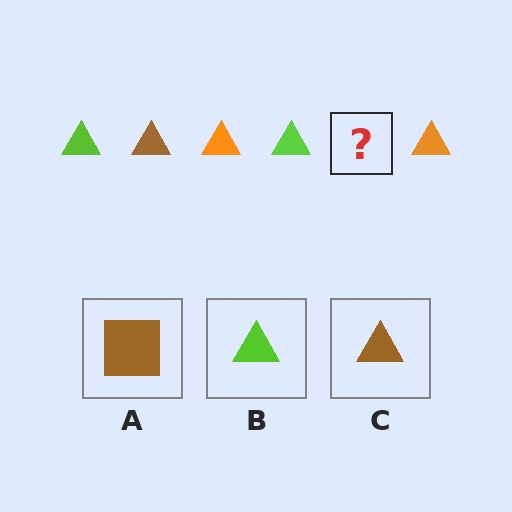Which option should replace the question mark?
Option C.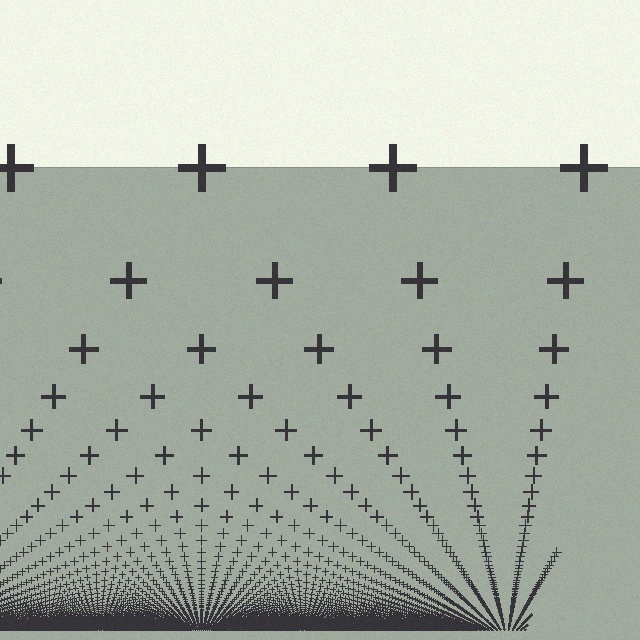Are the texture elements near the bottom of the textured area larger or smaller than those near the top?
Smaller. The gradient is inverted — elements near the bottom are smaller and denser.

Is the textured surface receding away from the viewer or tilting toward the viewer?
The surface appears to tilt toward the viewer. Texture elements get larger and sparser toward the top.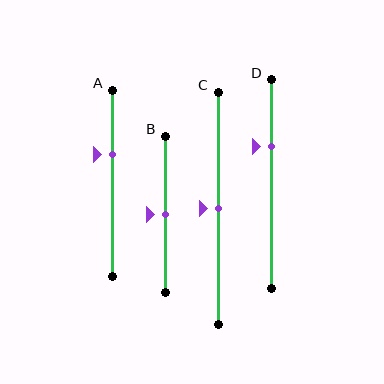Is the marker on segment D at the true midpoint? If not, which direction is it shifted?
No, the marker on segment D is shifted upward by about 18% of the segment length.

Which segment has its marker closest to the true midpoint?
Segment B has its marker closest to the true midpoint.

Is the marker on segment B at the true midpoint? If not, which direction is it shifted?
Yes, the marker on segment B is at the true midpoint.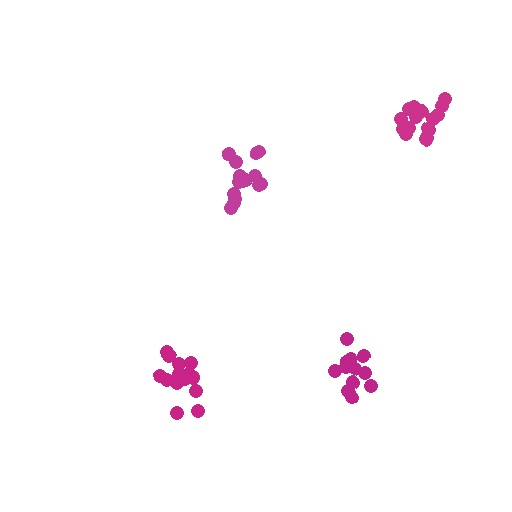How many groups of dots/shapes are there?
There are 4 groups.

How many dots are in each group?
Group 1: 12 dots, Group 2: 16 dots, Group 3: 16 dots, Group 4: 15 dots (59 total).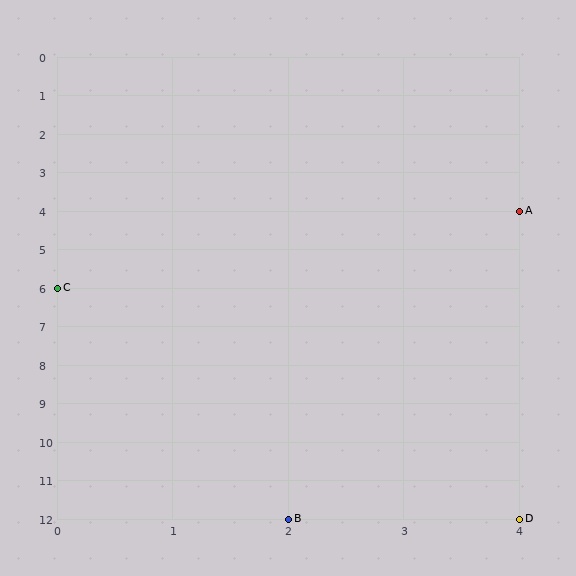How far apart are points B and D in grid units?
Points B and D are 2 columns apart.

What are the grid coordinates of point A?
Point A is at grid coordinates (4, 4).